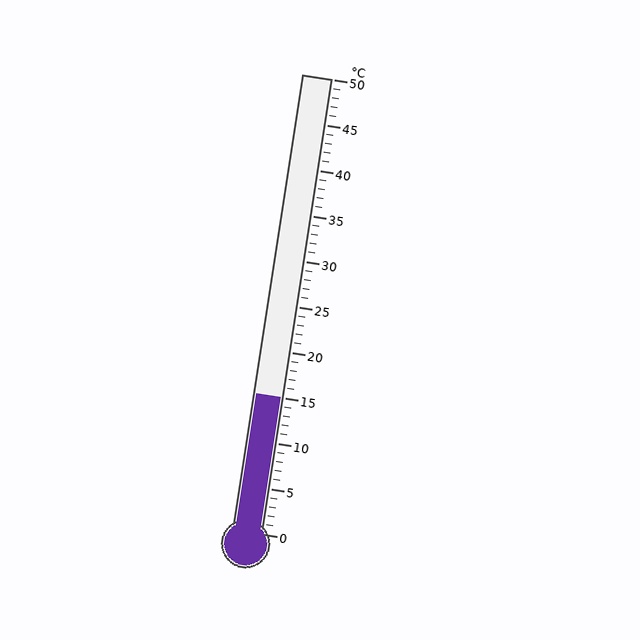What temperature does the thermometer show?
The thermometer shows approximately 15°C.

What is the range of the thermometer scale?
The thermometer scale ranges from 0°C to 50°C.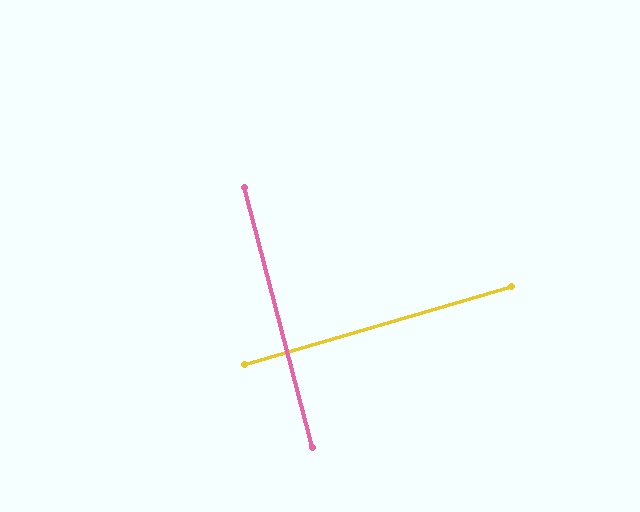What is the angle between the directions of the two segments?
Approximately 88 degrees.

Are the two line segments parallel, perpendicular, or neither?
Perpendicular — they meet at approximately 88°.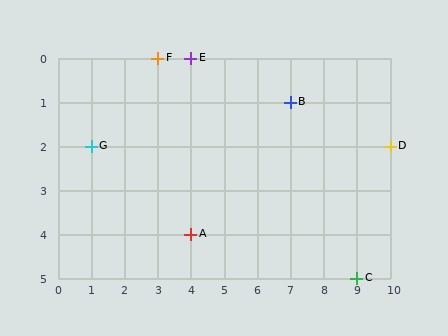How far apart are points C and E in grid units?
Points C and E are 5 columns and 5 rows apart (about 7.1 grid units diagonally).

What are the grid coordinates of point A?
Point A is at grid coordinates (4, 4).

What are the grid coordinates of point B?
Point B is at grid coordinates (7, 1).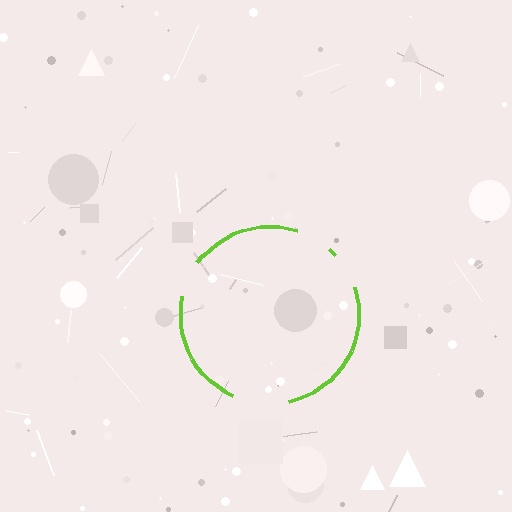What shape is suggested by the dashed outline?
The dashed outline suggests a circle.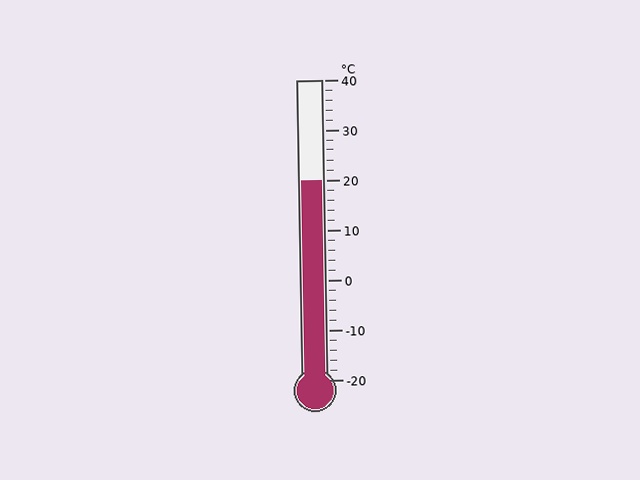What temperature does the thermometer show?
The thermometer shows approximately 20°C.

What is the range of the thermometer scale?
The thermometer scale ranges from -20°C to 40°C.